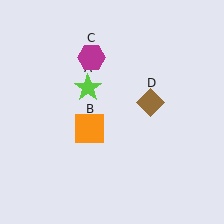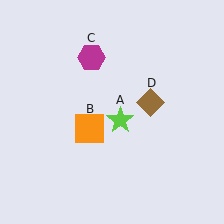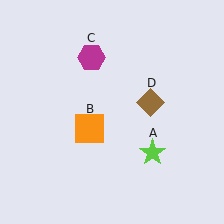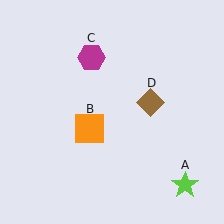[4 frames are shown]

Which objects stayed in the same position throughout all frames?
Orange square (object B) and magenta hexagon (object C) and brown diamond (object D) remained stationary.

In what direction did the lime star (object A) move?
The lime star (object A) moved down and to the right.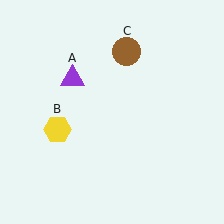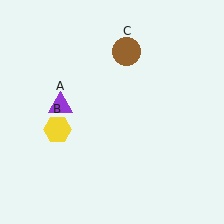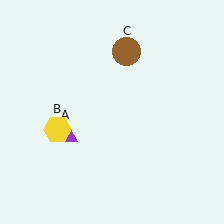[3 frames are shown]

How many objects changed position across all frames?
1 object changed position: purple triangle (object A).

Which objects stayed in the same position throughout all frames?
Yellow hexagon (object B) and brown circle (object C) remained stationary.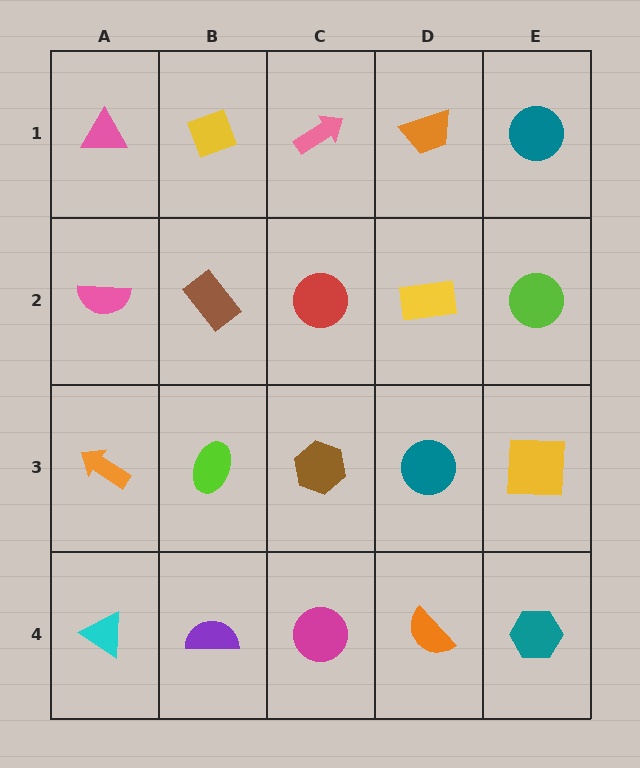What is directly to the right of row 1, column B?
A pink arrow.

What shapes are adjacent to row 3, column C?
A red circle (row 2, column C), a magenta circle (row 4, column C), a lime ellipse (row 3, column B), a teal circle (row 3, column D).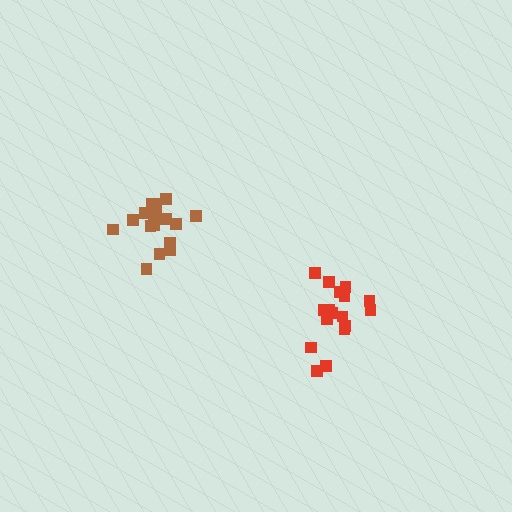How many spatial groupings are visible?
There are 2 spatial groupings.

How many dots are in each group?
Group 1: 16 dots, Group 2: 18 dots (34 total).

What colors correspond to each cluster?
The clusters are colored: brown, red.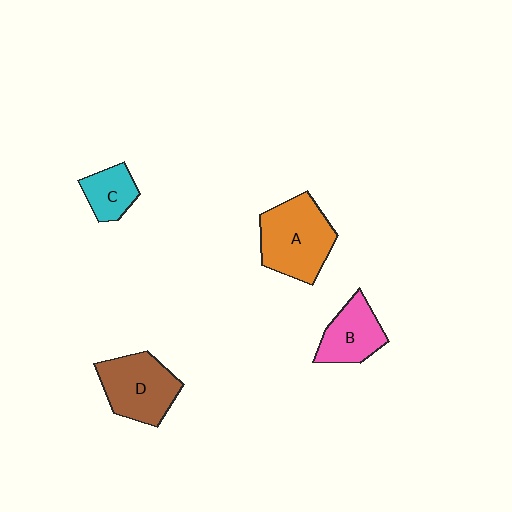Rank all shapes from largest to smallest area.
From largest to smallest: A (orange), D (brown), B (pink), C (cyan).